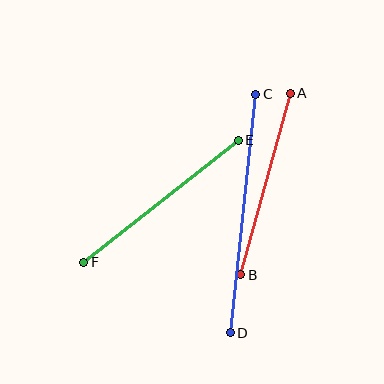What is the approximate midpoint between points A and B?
The midpoint is at approximately (266, 184) pixels.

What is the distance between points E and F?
The distance is approximately 197 pixels.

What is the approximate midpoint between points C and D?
The midpoint is at approximately (243, 214) pixels.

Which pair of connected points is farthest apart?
Points C and D are farthest apart.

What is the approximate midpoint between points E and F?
The midpoint is at approximately (161, 201) pixels.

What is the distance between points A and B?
The distance is approximately 188 pixels.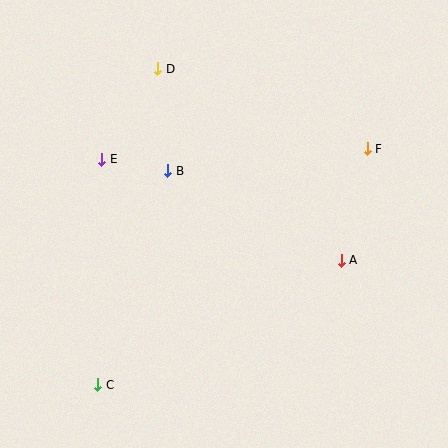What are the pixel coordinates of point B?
Point B is at (168, 171).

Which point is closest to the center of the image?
Point B at (168, 171) is closest to the center.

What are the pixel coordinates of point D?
Point D is at (158, 69).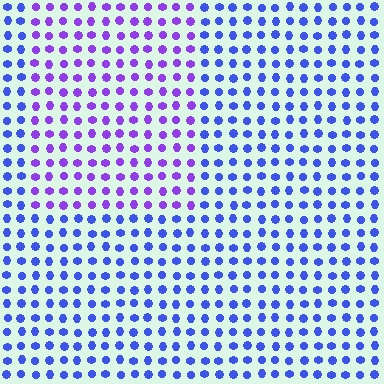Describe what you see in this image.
The image is filled with small blue elements in a uniform arrangement. A rectangle-shaped region is visible where the elements are tinted to a slightly different hue, forming a subtle color boundary.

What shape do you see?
I see a rectangle.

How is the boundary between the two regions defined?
The boundary is defined purely by a slight shift in hue (about 38 degrees). Spacing, size, and orientation are identical on both sides.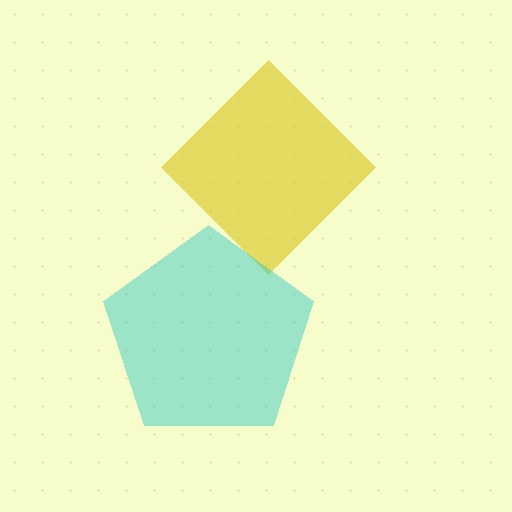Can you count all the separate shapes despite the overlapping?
Yes, there are 2 separate shapes.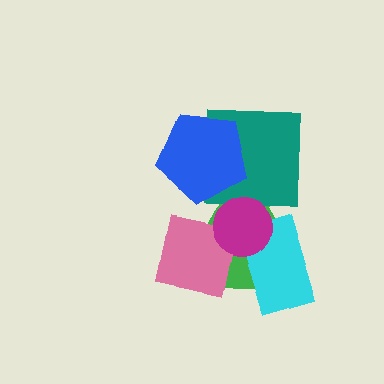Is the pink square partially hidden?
Yes, it is partially covered by another shape.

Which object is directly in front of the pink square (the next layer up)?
The cyan rectangle is directly in front of the pink square.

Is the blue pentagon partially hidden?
No, no other shape covers it.